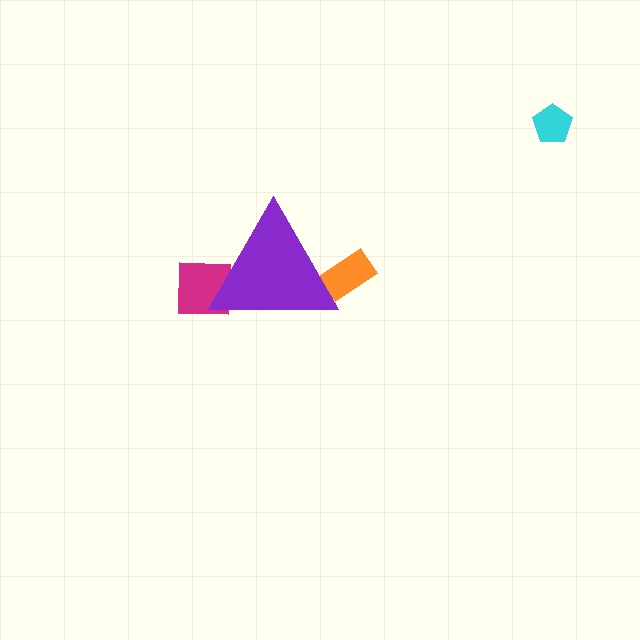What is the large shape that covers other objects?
A purple triangle.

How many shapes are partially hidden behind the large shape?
2 shapes are partially hidden.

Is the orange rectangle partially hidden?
Yes, the orange rectangle is partially hidden behind the purple triangle.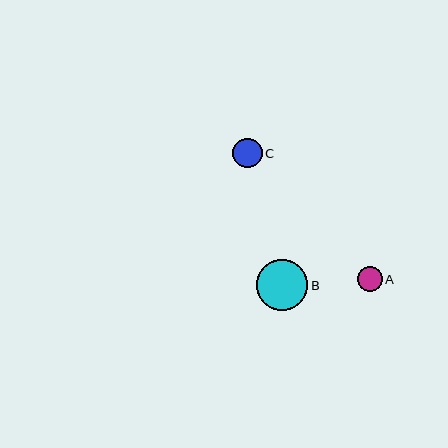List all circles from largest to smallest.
From largest to smallest: B, C, A.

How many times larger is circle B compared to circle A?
Circle B is approximately 2.0 times the size of circle A.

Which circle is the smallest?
Circle A is the smallest with a size of approximately 25 pixels.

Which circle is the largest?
Circle B is the largest with a size of approximately 51 pixels.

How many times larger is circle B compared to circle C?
Circle B is approximately 1.7 times the size of circle C.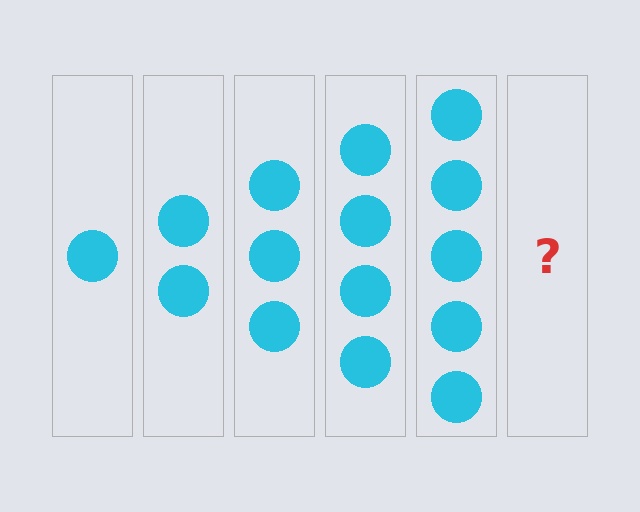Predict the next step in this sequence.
The next step is 6 circles.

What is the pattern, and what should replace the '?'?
The pattern is that each step adds one more circle. The '?' should be 6 circles.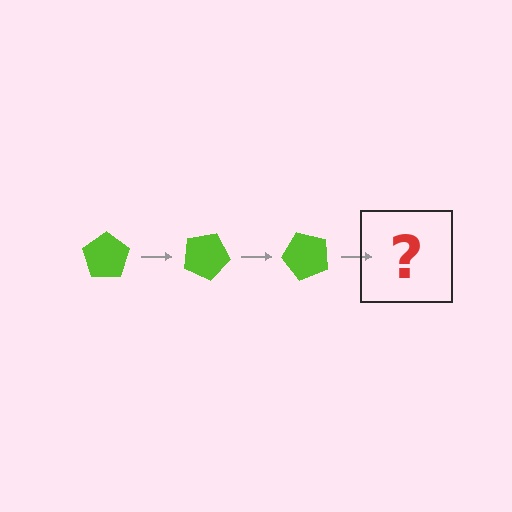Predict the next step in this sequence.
The next step is a lime pentagon rotated 75 degrees.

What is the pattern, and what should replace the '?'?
The pattern is that the pentagon rotates 25 degrees each step. The '?' should be a lime pentagon rotated 75 degrees.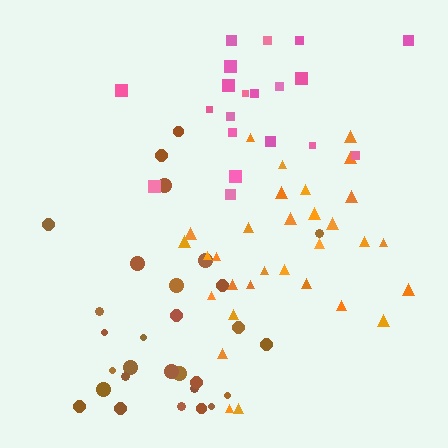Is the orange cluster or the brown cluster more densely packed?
Orange.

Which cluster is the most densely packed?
Orange.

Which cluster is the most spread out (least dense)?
Brown.